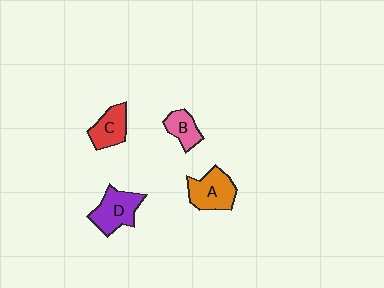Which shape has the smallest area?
Shape B (pink).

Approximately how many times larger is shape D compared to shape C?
Approximately 1.3 times.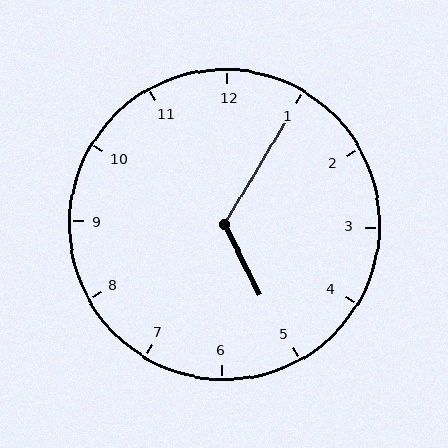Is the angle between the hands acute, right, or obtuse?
It is obtuse.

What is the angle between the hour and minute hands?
Approximately 122 degrees.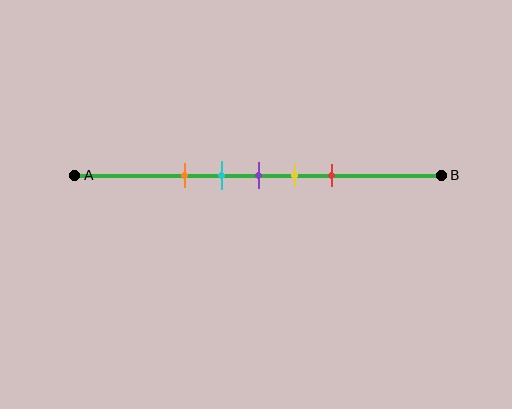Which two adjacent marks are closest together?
The cyan and purple marks are the closest adjacent pair.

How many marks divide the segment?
There are 5 marks dividing the segment.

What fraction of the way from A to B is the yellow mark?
The yellow mark is approximately 60% (0.6) of the way from A to B.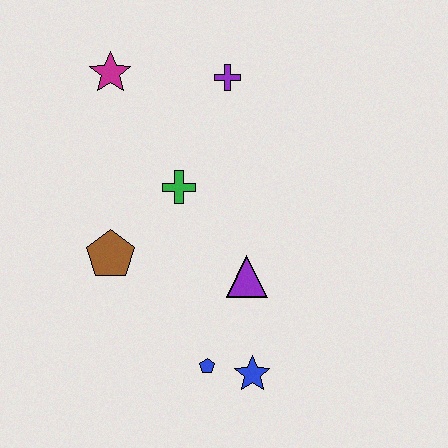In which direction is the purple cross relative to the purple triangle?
The purple cross is above the purple triangle.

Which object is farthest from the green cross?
The blue star is farthest from the green cross.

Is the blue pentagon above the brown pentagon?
No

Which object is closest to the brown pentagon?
The green cross is closest to the brown pentagon.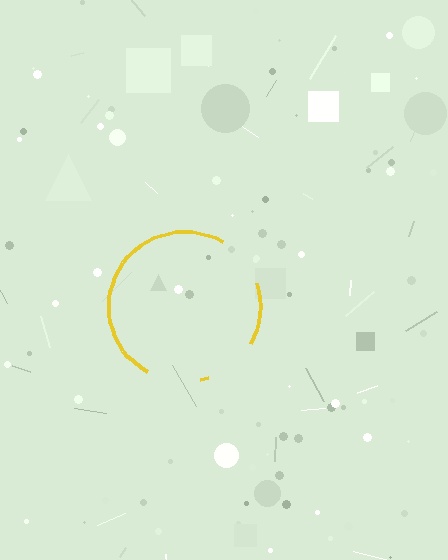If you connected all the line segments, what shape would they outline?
They would outline a circle.